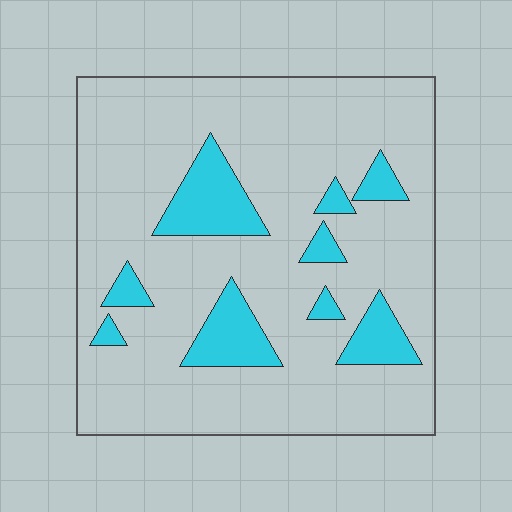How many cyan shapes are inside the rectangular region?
9.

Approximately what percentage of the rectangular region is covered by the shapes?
Approximately 15%.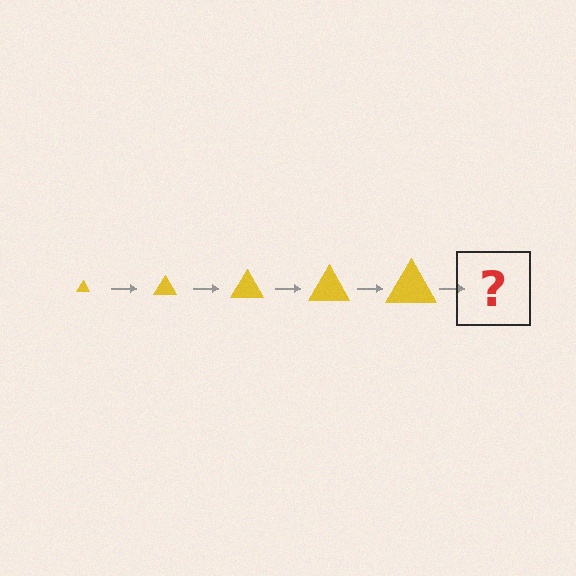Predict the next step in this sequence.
The next step is a yellow triangle, larger than the previous one.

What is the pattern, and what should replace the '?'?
The pattern is that the triangle gets progressively larger each step. The '?' should be a yellow triangle, larger than the previous one.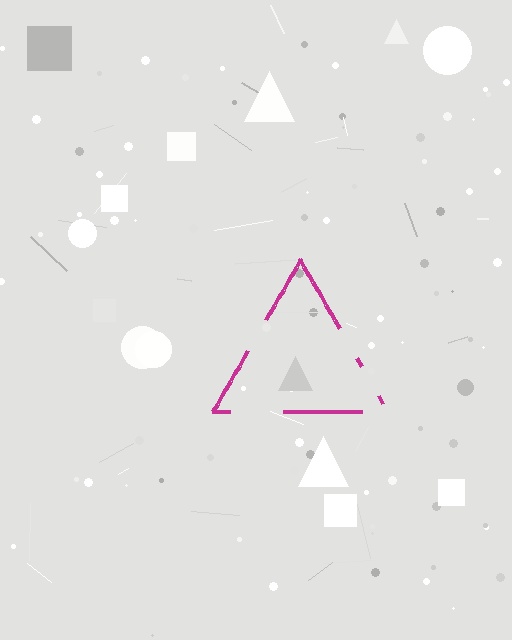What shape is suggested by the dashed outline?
The dashed outline suggests a triangle.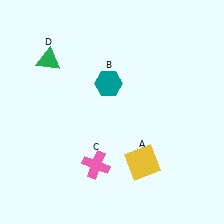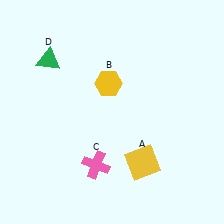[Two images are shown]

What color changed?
The hexagon (B) changed from teal in Image 1 to yellow in Image 2.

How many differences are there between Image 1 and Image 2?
There is 1 difference between the two images.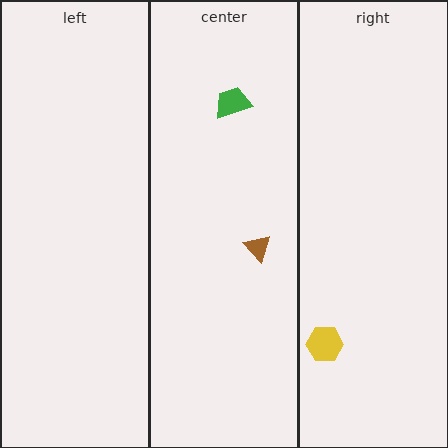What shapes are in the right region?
The yellow hexagon.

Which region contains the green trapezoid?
The center region.